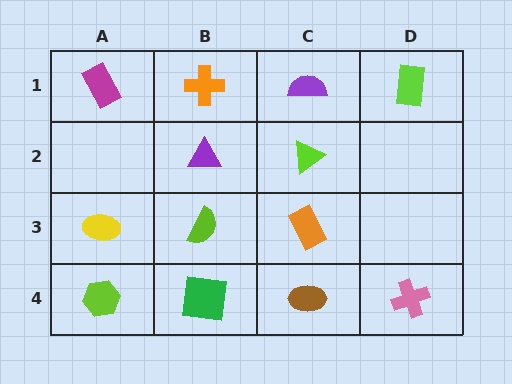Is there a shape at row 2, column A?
No, that cell is empty.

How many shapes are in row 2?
2 shapes.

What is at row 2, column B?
A purple triangle.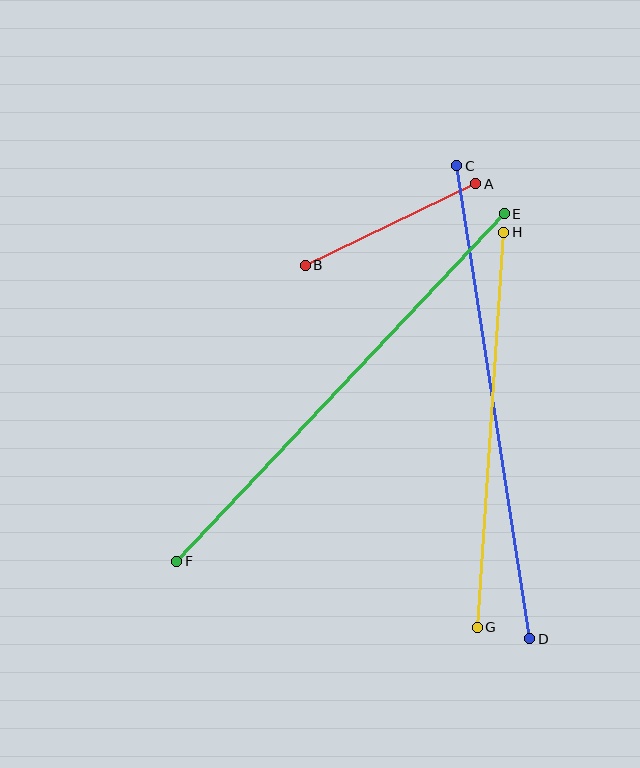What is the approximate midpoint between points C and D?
The midpoint is at approximately (493, 402) pixels.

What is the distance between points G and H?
The distance is approximately 396 pixels.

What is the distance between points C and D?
The distance is approximately 478 pixels.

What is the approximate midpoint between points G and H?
The midpoint is at approximately (491, 430) pixels.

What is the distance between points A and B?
The distance is approximately 189 pixels.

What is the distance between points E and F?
The distance is approximately 477 pixels.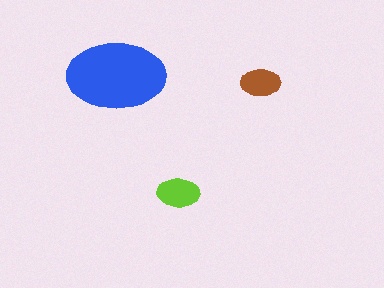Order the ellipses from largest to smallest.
the blue one, the lime one, the brown one.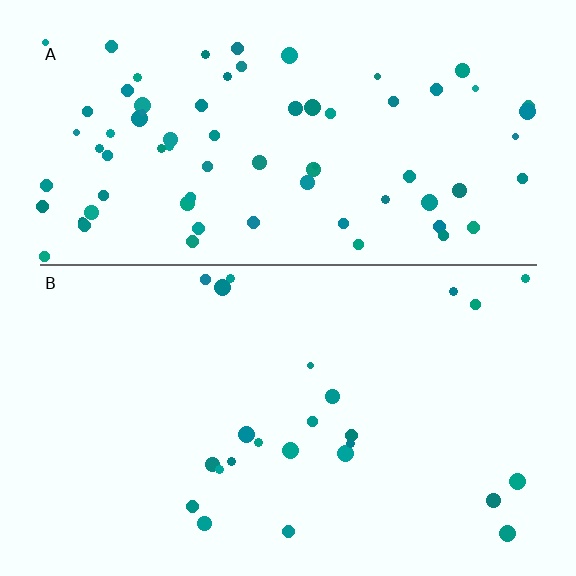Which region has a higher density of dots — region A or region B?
A (the top).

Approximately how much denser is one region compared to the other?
Approximately 3.0× — region A over region B.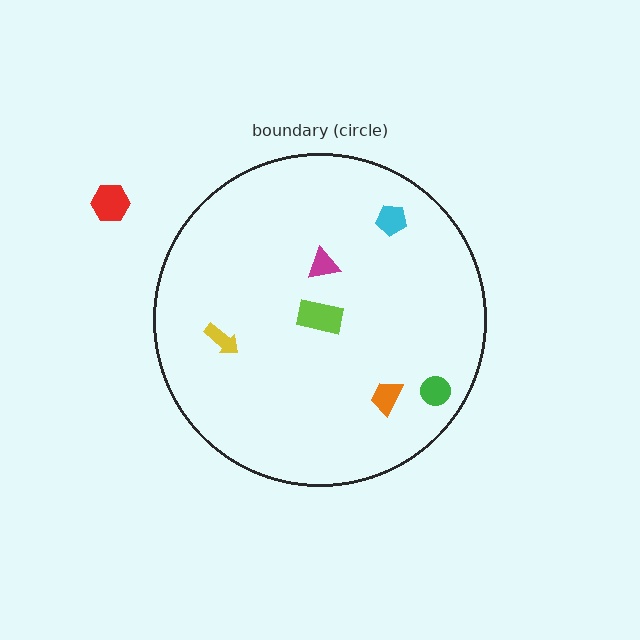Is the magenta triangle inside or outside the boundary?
Inside.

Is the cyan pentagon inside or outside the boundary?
Inside.